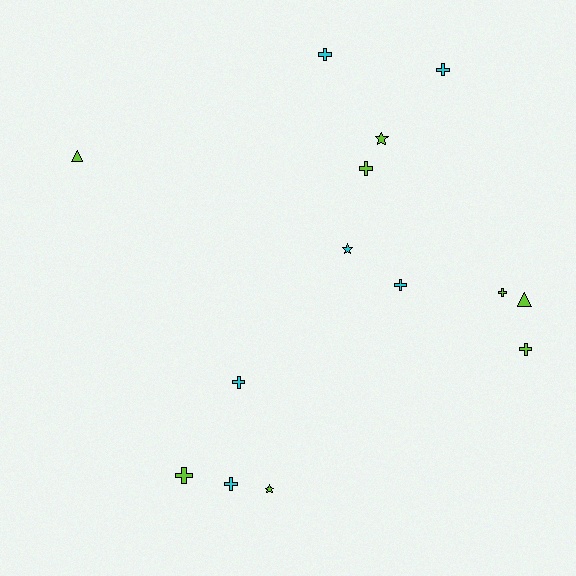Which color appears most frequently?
Lime, with 8 objects.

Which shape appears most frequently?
Cross, with 9 objects.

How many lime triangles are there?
There are 2 lime triangles.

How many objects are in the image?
There are 14 objects.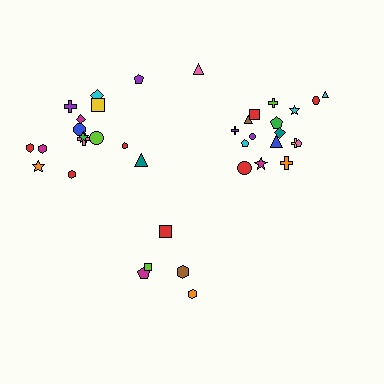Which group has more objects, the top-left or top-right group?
The top-right group.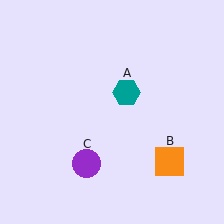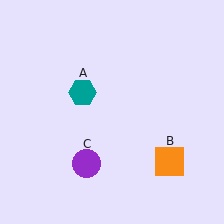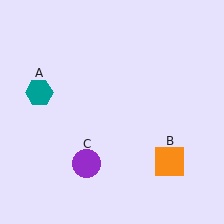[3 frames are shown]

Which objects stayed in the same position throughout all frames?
Orange square (object B) and purple circle (object C) remained stationary.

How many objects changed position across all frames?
1 object changed position: teal hexagon (object A).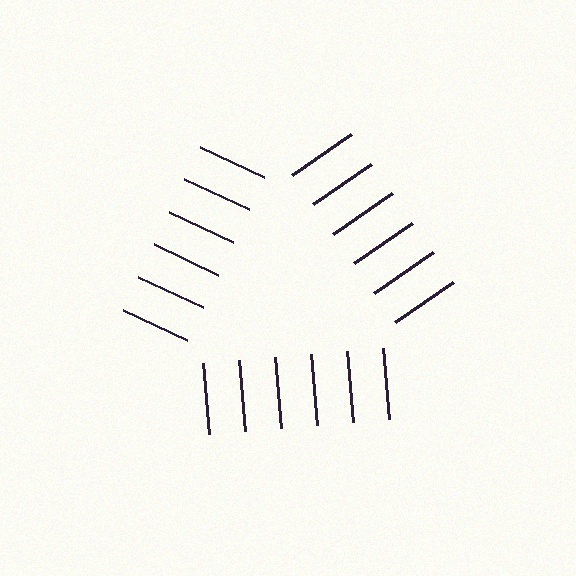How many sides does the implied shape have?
3 sides — the line-ends trace a triangle.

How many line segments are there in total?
18 — 6 along each of the 3 edges.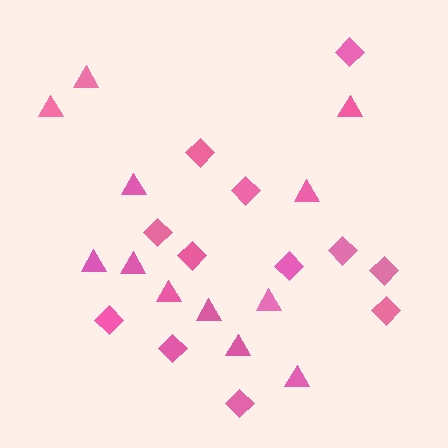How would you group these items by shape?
There are 2 groups: one group of diamonds (12) and one group of triangles (12).